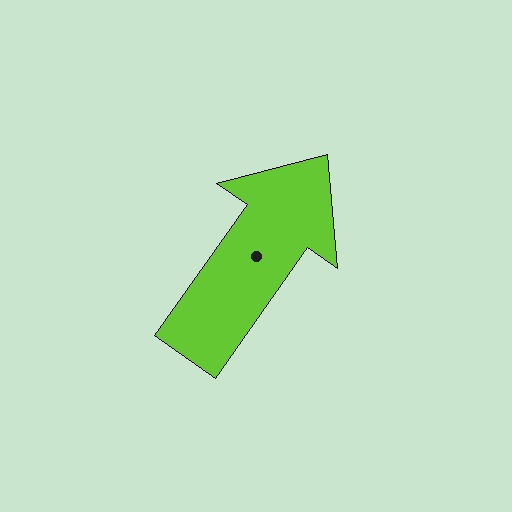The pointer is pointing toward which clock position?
Roughly 1 o'clock.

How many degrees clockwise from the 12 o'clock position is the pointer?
Approximately 35 degrees.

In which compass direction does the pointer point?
Northeast.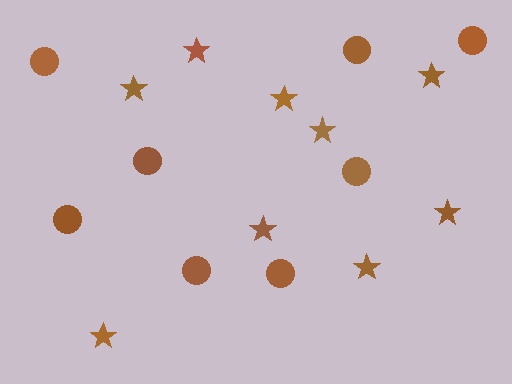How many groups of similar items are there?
There are 2 groups: one group of stars (9) and one group of circles (8).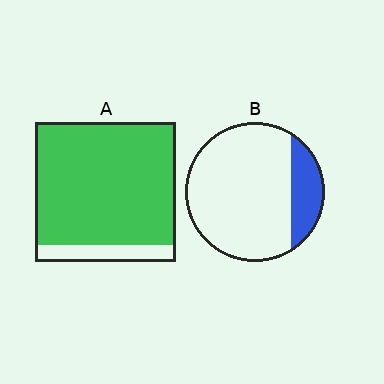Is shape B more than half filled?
No.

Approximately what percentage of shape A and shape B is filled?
A is approximately 90% and B is approximately 20%.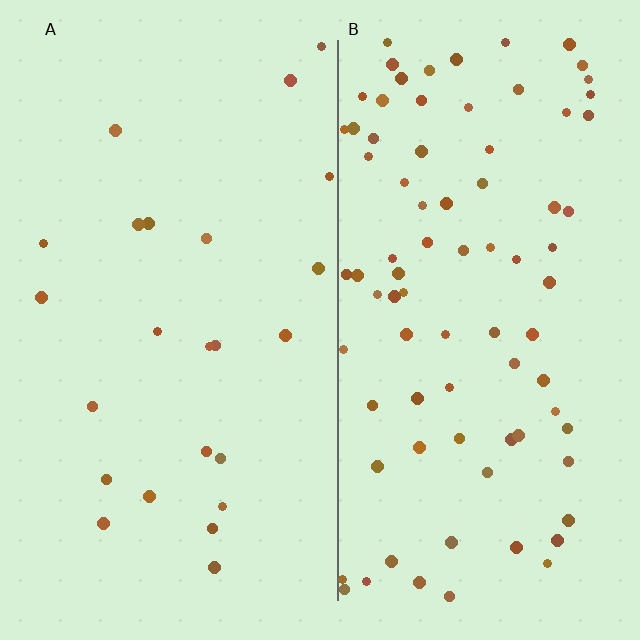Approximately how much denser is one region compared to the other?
Approximately 3.6× — region B over region A.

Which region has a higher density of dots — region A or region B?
B (the right).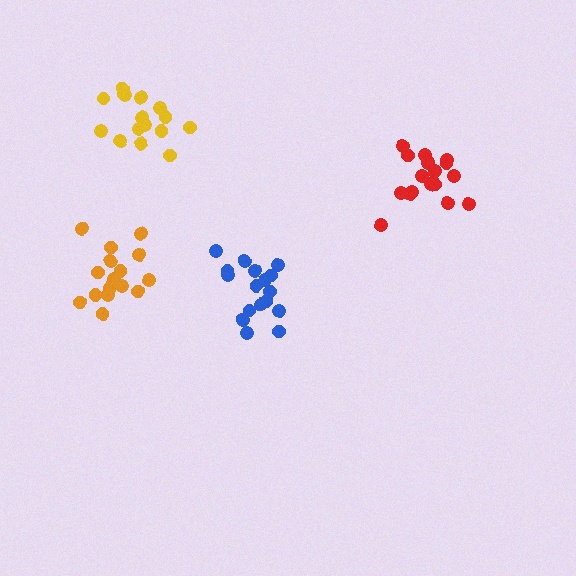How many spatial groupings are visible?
There are 4 spatial groupings.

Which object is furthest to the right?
The red cluster is rightmost.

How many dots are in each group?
Group 1: 18 dots, Group 2: 17 dots, Group 3: 16 dots, Group 4: 18 dots (69 total).